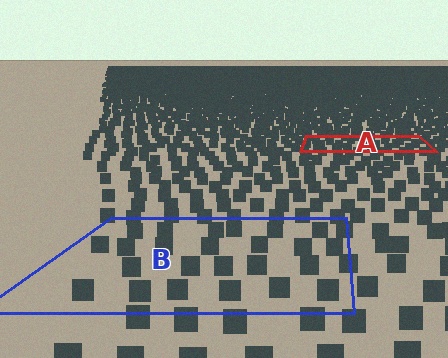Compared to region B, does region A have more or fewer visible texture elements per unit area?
Region A has more texture elements per unit area — they are packed more densely because it is farther away.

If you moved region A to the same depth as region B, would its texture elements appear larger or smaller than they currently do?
They would appear larger. At a closer depth, the same texture elements are projected at a bigger on-screen size.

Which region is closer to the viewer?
Region B is closer. The texture elements there are larger and more spread out.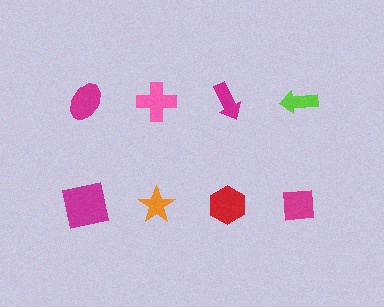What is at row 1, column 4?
A lime arrow.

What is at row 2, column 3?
A red hexagon.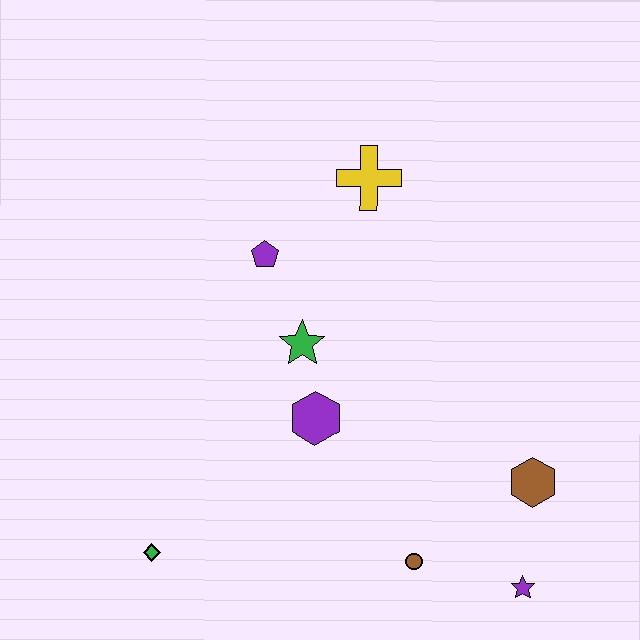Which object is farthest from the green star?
The purple star is farthest from the green star.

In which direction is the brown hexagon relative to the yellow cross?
The brown hexagon is below the yellow cross.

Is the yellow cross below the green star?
No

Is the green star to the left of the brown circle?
Yes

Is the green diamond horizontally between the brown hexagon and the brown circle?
No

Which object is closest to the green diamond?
The purple hexagon is closest to the green diamond.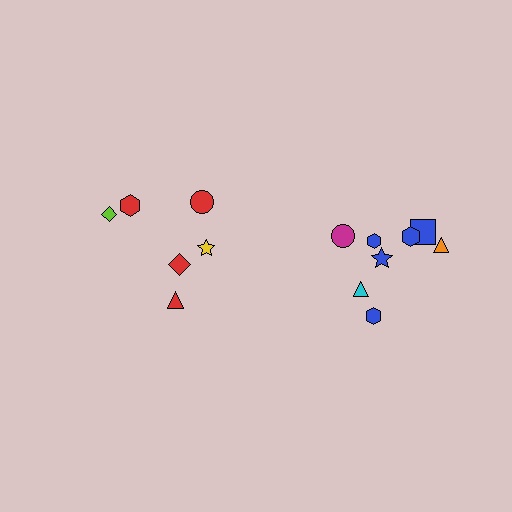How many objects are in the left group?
There are 6 objects.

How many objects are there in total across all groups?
There are 14 objects.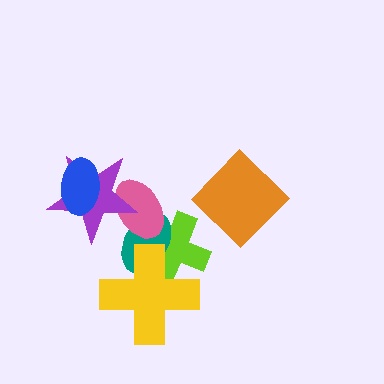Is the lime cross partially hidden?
Yes, it is partially covered by another shape.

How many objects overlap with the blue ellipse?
1 object overlaps with the blue ellipse.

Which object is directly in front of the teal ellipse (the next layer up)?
The pink ellipse is directly in front of the teal ellipse.